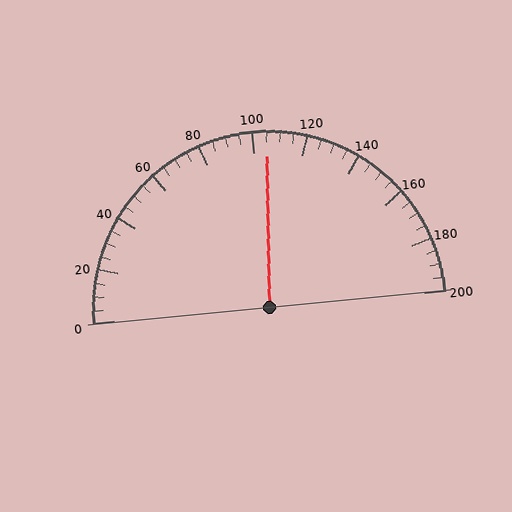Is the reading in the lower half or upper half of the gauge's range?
The reading is in the upper half of the range (0 to 200).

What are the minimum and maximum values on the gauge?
The gauge ranges from 0 to 200.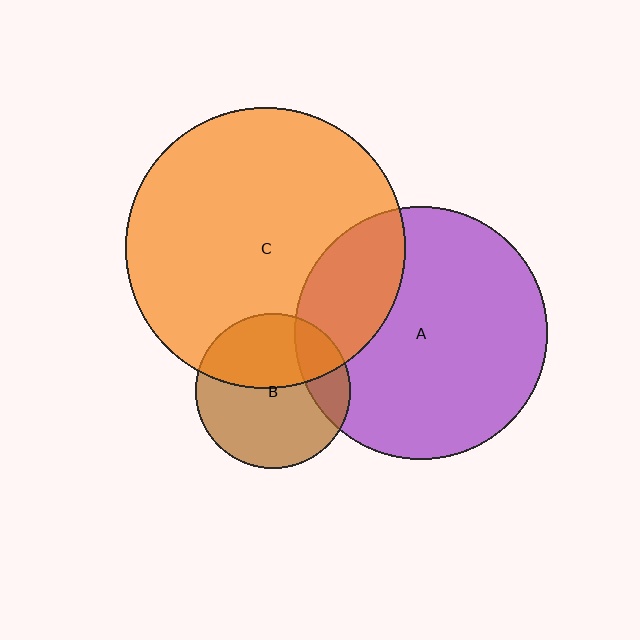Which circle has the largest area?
Circle C (orange).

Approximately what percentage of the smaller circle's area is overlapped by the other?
Approximately 20%.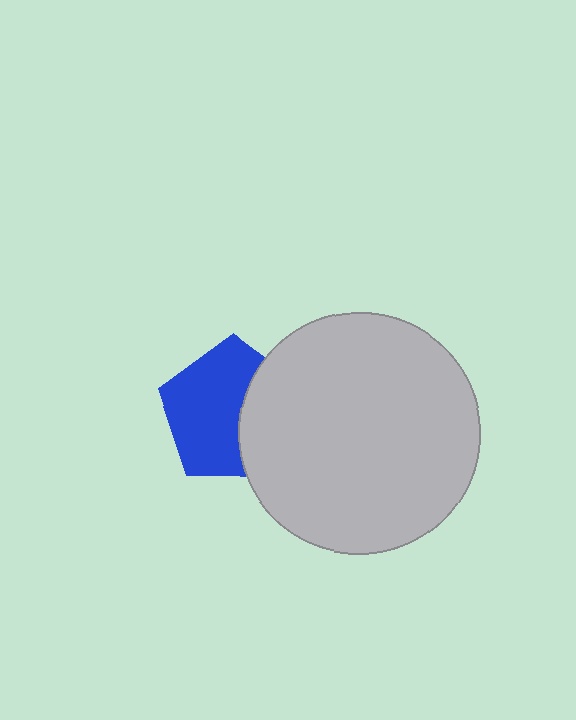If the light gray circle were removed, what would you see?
You would see the complete blue pentagon.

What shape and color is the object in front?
The object in front is a light gray circle.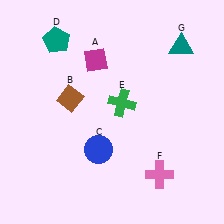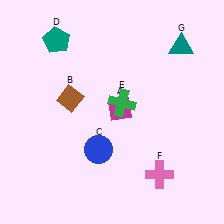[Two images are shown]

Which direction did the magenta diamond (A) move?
The magenta diamond (A) moved down.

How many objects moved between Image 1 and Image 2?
1 object moved between the two images.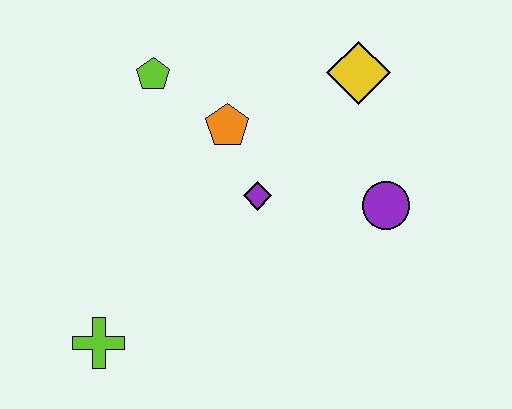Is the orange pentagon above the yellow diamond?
No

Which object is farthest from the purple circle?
The lime cross is farthest from the purple circle.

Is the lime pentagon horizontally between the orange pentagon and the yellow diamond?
No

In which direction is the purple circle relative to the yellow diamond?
The purple circle is below the yellow diamond.